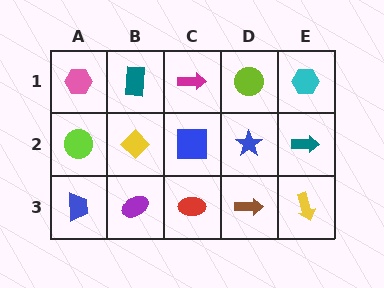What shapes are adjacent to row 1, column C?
A blue square (row 2, column C), a teal rectangle (row 1, column B), a lime circle (row 1, column D).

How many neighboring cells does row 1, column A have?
2.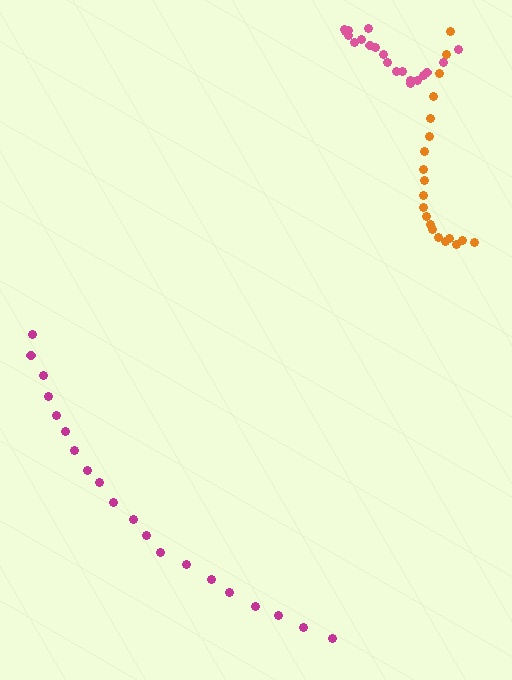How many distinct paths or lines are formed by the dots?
There are 3 distinct paths.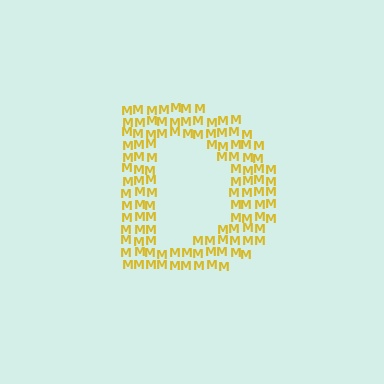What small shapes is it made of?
It is made of small letter M's.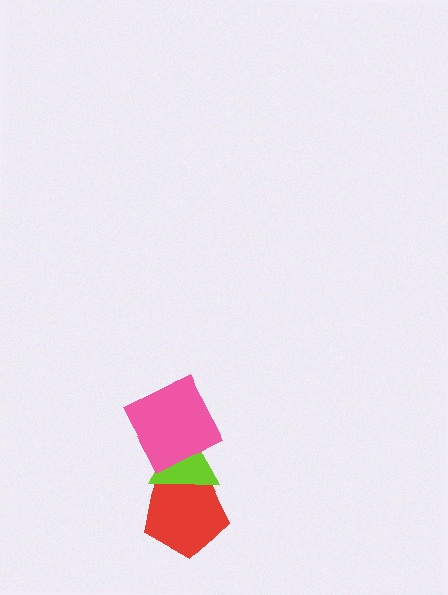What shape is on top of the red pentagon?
The lime triangle is on top of the red pentagon.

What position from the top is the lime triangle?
The lime triangle is 2nd from the top.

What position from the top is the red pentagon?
The red pentagon is 3rd from the top.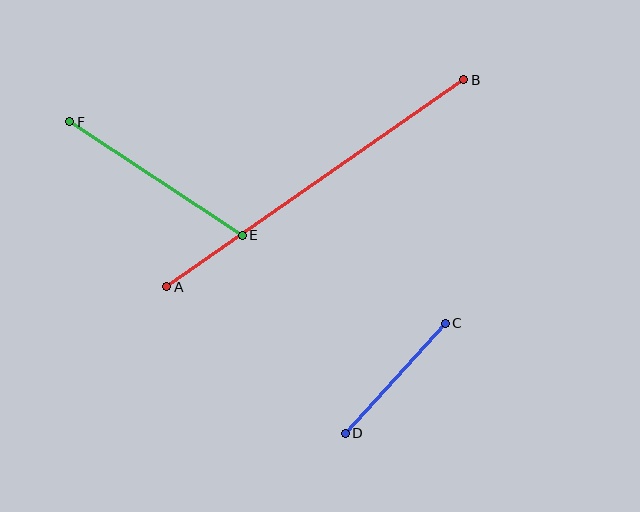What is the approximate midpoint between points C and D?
The midpoint is at approximately (395, 378) pixels.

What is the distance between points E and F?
The distance is approximately 206 pixels.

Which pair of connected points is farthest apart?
Points A and B are farthest apart.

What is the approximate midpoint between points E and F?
The midpoint is at approximately (156, 179) pixels.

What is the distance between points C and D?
The distance is approximately 149 pixels.